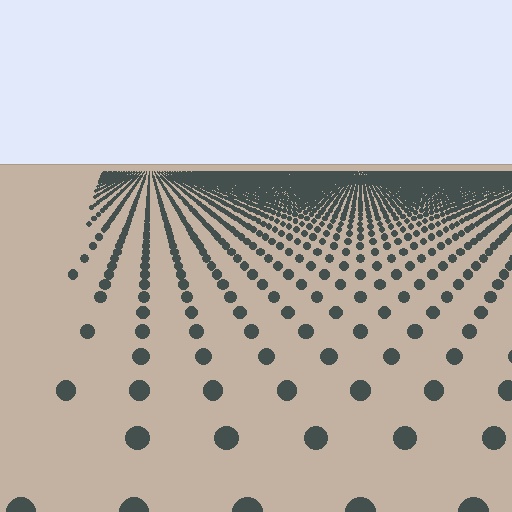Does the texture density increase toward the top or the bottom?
Density increases toward the top.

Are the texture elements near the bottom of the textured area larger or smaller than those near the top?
Larger. Near the bottom, elements are closer to the viewer and appear at a bigger on-screen size.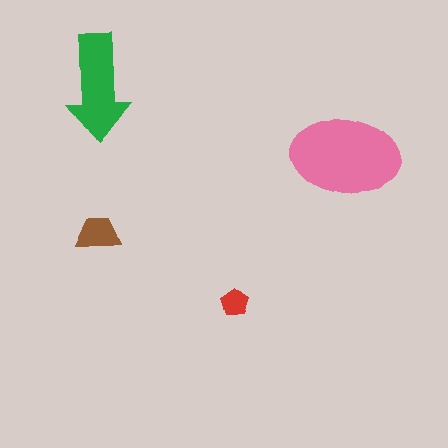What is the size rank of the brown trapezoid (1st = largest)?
3rd.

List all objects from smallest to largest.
The red pentagon, the brown trapezoid, the green arrow, the pink ellipse.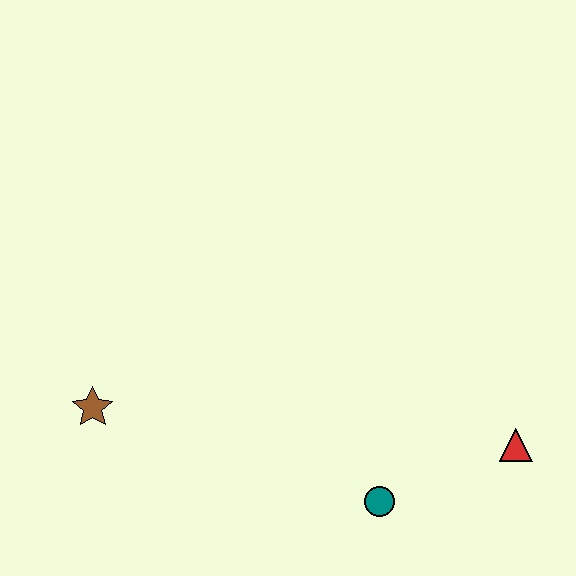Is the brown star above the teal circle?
Yes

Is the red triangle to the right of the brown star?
Yes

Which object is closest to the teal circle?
The red triangle is closest to the teal circle.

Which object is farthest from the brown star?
The red triangle is farthest from the brown star.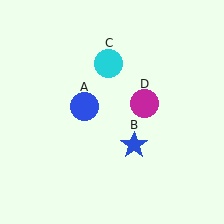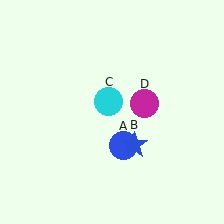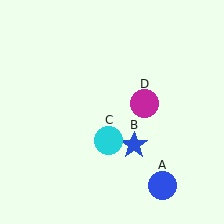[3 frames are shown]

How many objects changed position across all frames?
2 objects changed position: blue circle (object A), cyan circle (object C).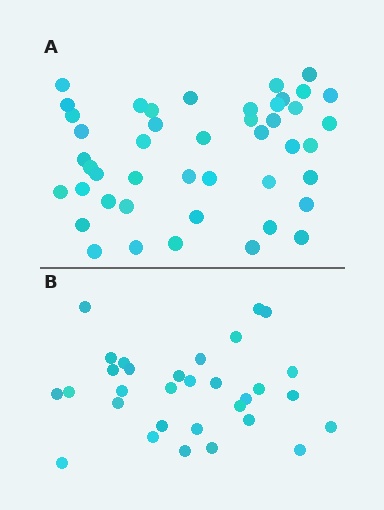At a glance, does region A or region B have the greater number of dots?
Region A (the top region) has more dots.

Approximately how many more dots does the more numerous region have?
Region A has approximately 15 more dots than region B.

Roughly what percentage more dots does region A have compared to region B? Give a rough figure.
About 45% more.